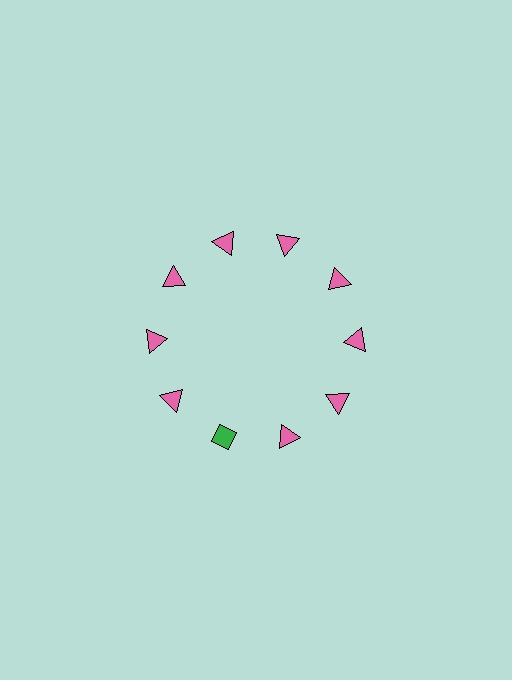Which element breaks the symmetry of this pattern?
The green diamond at roughly the 7 o'clock position breaks the symmetry. All other shapes are pink triangles.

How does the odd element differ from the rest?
It differs in both color (green instead of pink) and shape (diamond instead of triangle).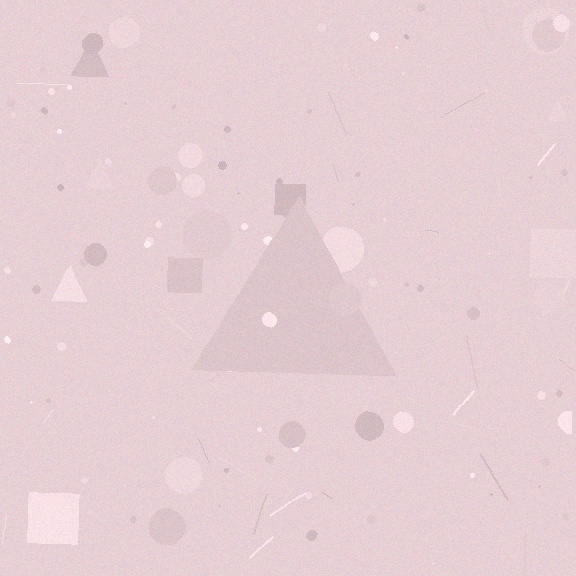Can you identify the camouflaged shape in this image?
The camouflaged shape is a triangle.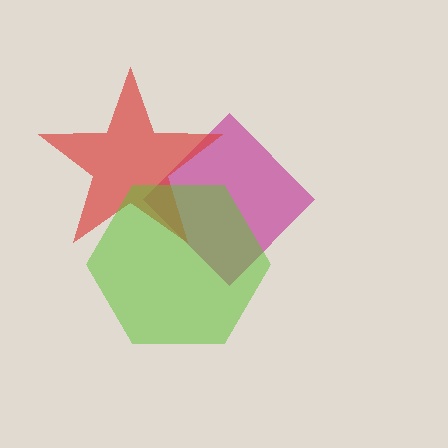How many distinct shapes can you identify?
There are 3 distinct shapes: a magenta diamond, a red star, a lime hexagon.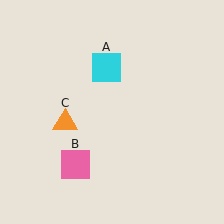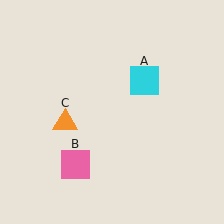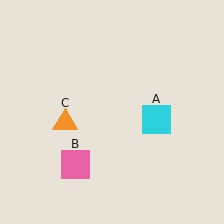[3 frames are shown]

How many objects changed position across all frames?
1 object changed position: cyan square (object A).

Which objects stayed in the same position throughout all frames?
Pink square (object B) and orange triangle (object C) remained stationary.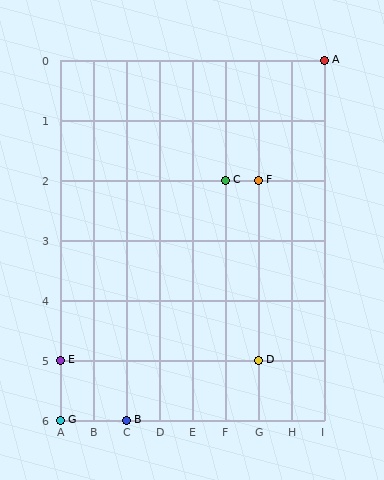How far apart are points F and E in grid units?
Points F and E are 6 columns and 3 rows apart (about 6.7 grid units diagonally).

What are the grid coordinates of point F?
Point F is at grid coordinates (G, 2).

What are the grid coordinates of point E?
Point E is at grid coordinates (A, 5).